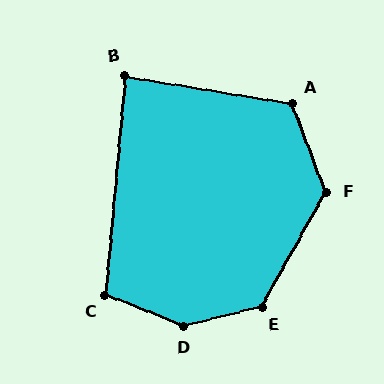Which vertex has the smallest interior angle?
B, at approximately 86 degrees.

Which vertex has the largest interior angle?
D, at approximately 144 degrees.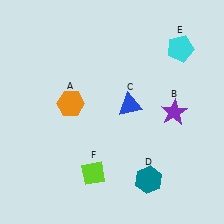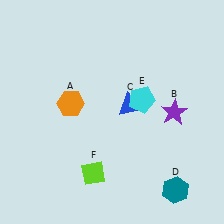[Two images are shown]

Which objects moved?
The objects that moved are: the teal hexagon (D), the cyan pentagon (E).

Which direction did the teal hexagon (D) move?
The teal hexagon (D) moved right.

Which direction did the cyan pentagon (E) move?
The cyan pentagon (E) moved down.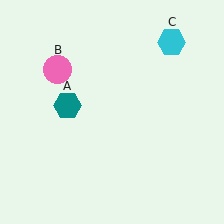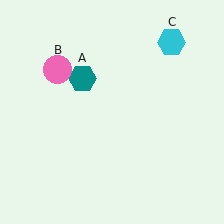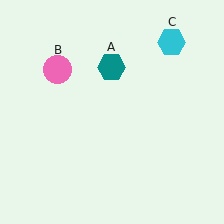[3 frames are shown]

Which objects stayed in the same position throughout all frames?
Pink circle (object B) and cyan hexagon (object C) remained stationary.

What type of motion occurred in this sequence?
The teal hexagon (object A) rotated clockwise around the center of the scene.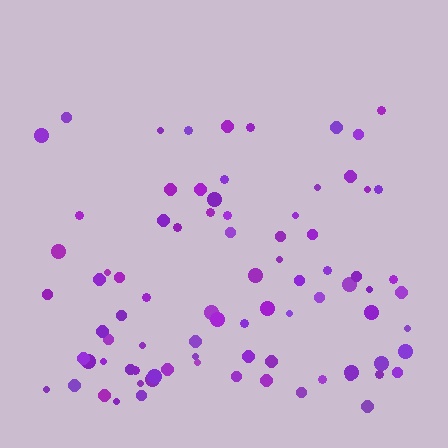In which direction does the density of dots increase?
From top to bottom, with the bottom side densest.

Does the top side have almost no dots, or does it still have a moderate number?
Still a moderate number, just noticeably fewer than the bottom.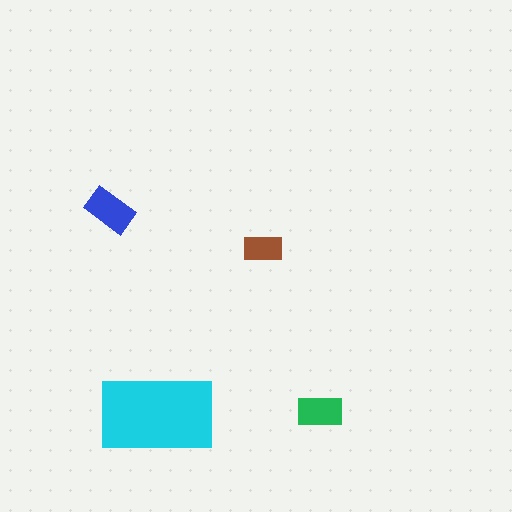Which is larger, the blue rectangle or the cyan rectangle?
The cyan one.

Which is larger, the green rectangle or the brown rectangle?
The green one.